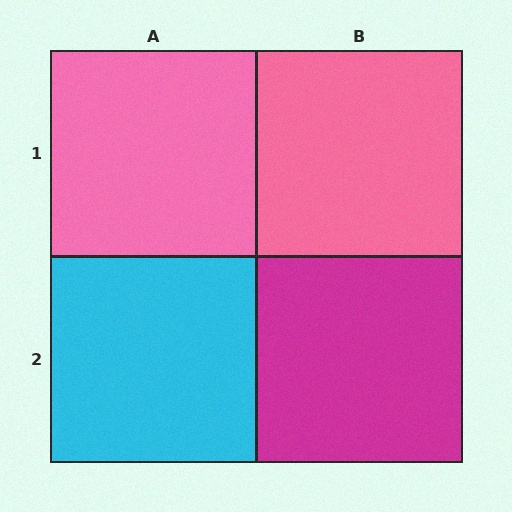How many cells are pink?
2 cells are pink.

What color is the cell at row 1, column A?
Pink.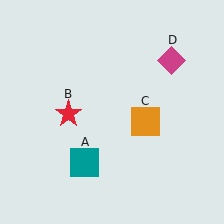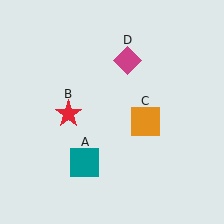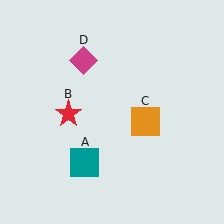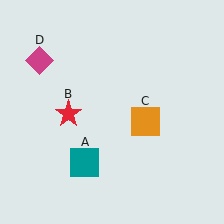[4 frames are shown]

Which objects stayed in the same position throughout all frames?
Teal square (object A) and red star (object B) and orange square (object C) remained stationary.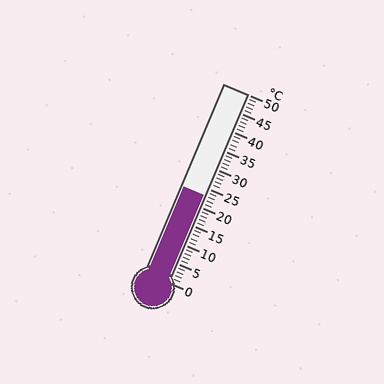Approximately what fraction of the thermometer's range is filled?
The thermometer is filled to approximately 45% of its range.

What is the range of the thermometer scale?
The thermometer scale ranges from 0°C to 50°C.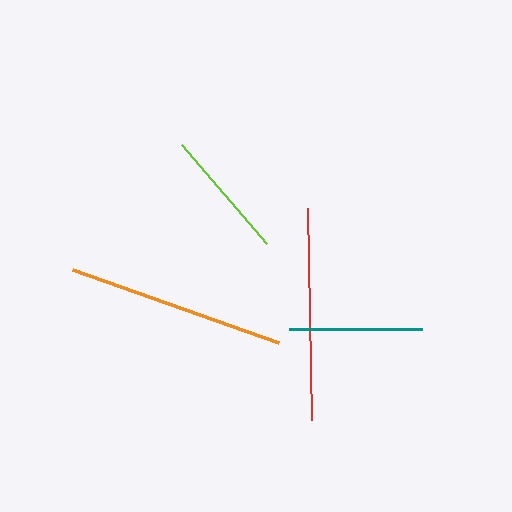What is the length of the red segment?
The red segment is approximately 212 pixels long.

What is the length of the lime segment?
The lime segment is approximately 130 pixels long.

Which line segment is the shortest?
The lime line is the shortest at approximately 130 pixels.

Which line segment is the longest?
The orange line is the longest at approximately 218 pixels.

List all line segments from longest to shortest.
From longest to shortest: orange, red, teal, lime.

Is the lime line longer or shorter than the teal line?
The teal line is longer than the lime line.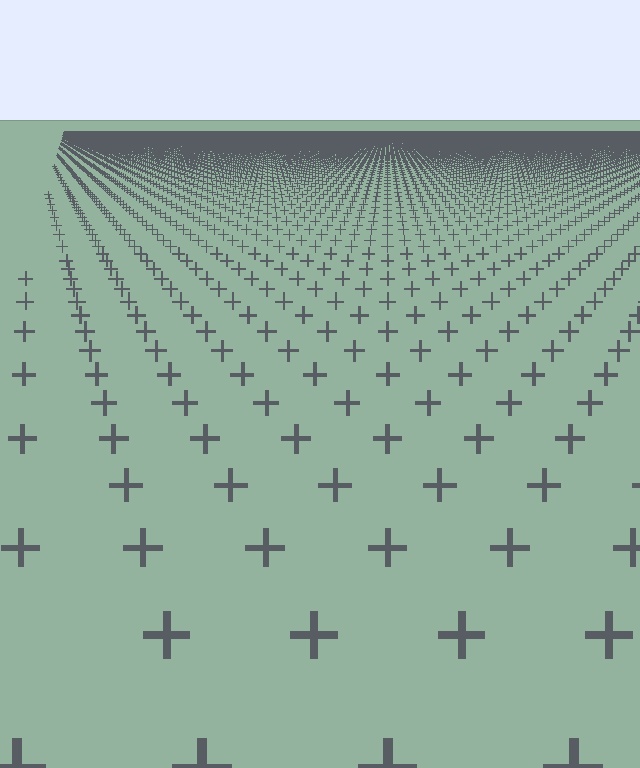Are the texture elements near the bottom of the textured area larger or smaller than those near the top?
Larger. Near the bottom, elements are closer to the viewer and appear at a bigger on-screen size.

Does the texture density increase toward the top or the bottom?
Density increases toward the top.